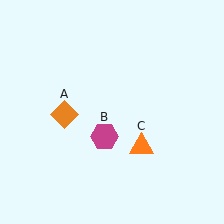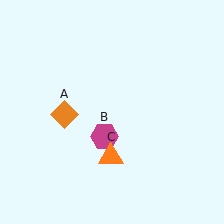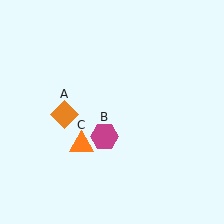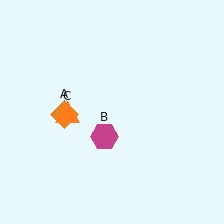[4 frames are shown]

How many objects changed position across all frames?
1 object changed position: orange triangle (object C).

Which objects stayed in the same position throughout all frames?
Orange diamond (object A) and magenta hexagon (object B) remained stationary.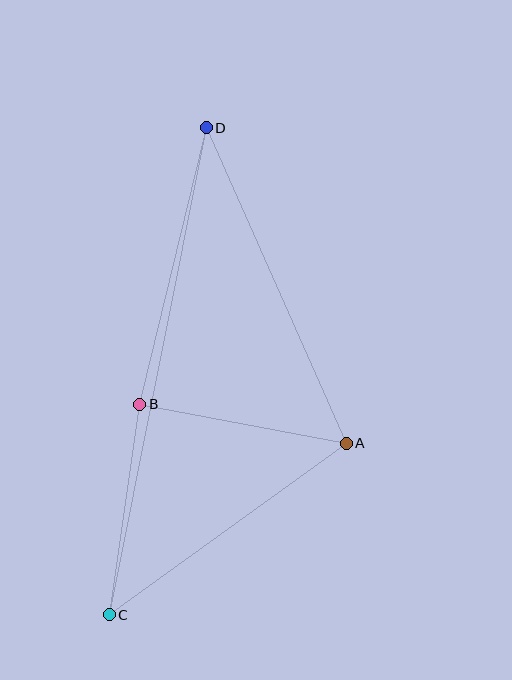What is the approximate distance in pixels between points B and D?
The distance between B and D is approximately 285 pixels.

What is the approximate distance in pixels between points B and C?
The distance between B and C is approximately 212 pixels.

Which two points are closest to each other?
Points A and B are closest to each other.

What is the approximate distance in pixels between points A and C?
The distance between A and C is approximately 293 pixels.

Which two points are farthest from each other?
Points C and D are farthest from each other.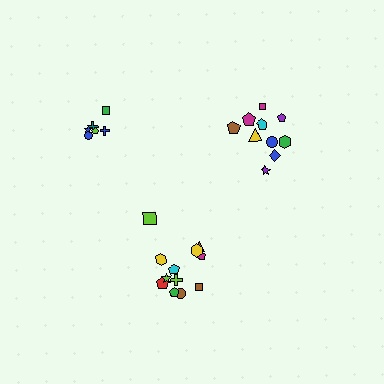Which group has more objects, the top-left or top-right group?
The top-right group.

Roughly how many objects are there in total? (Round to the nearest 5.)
Roughly 30 objects in total.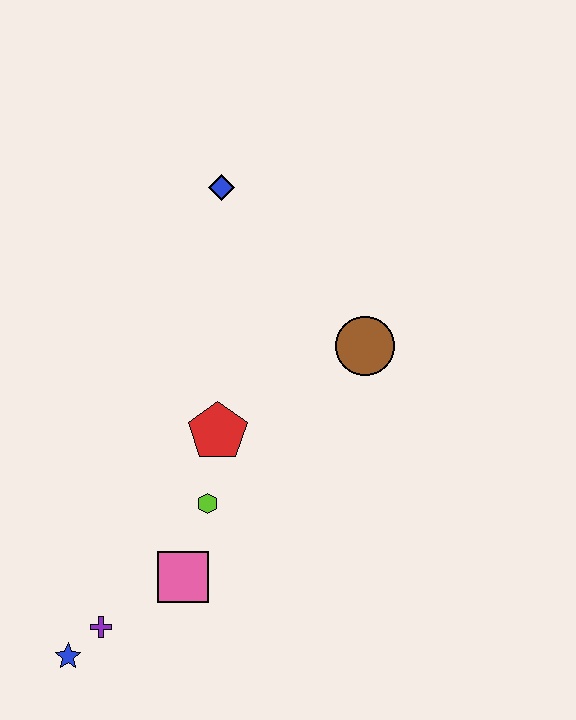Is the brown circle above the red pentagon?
Yes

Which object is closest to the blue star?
The purple cross is closest to the blue star.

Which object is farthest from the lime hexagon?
The blue diamond is farthest from the lime hexagon.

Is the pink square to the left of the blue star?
No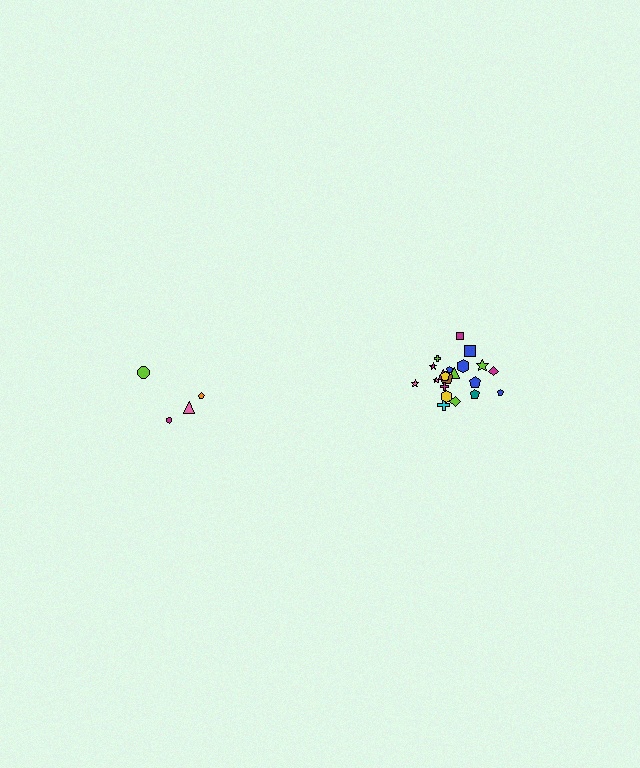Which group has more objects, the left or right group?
The right group.